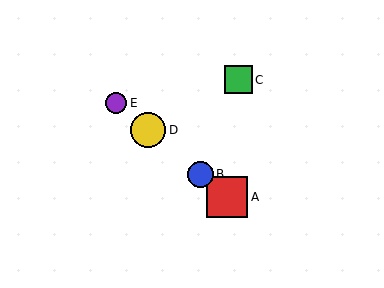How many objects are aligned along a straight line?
4 objects (A, B, D, E) are aligned along a straight line.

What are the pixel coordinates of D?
Object D is at (148, 130).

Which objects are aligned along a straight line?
Objects A, B, D, E are aligned along a straight line.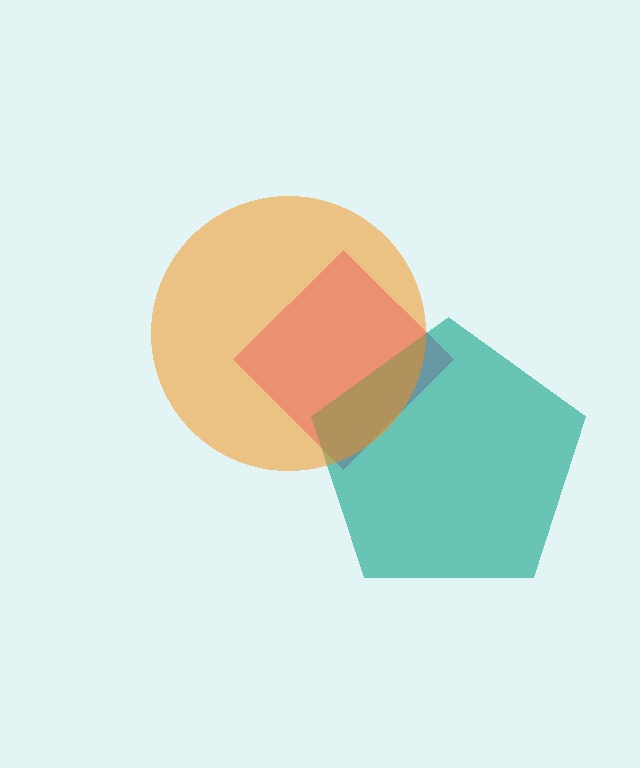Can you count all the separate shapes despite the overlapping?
Yes, there are 3 separate shapes.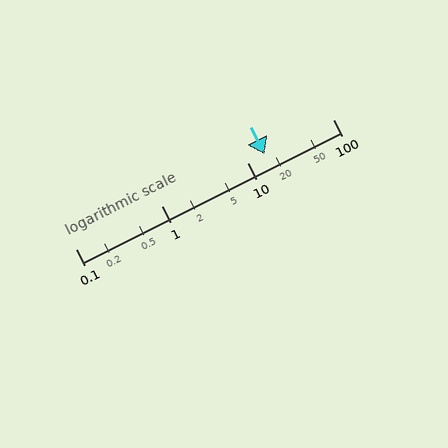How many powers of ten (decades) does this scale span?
The scale spans 3 decades, from 0.1 to 100.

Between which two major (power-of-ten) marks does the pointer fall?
The pointer is between 10 and 100.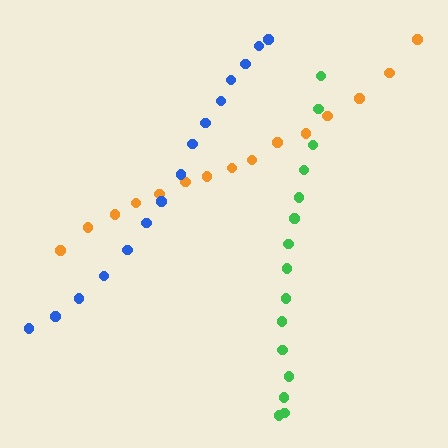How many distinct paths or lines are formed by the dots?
There are 3 distinct paths.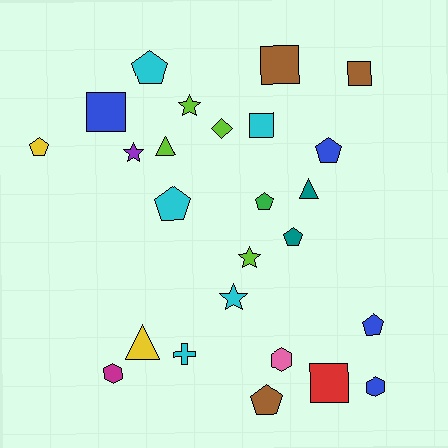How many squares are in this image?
There are 5 squares.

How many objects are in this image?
There are 25 objects.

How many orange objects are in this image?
There are no orange objects.